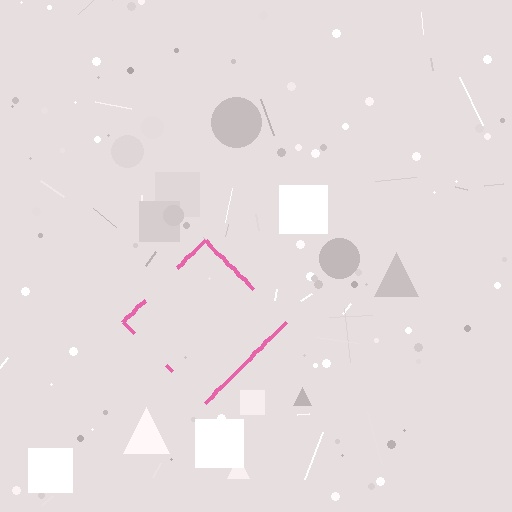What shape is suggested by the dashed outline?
The dashed outline suggests a diamond.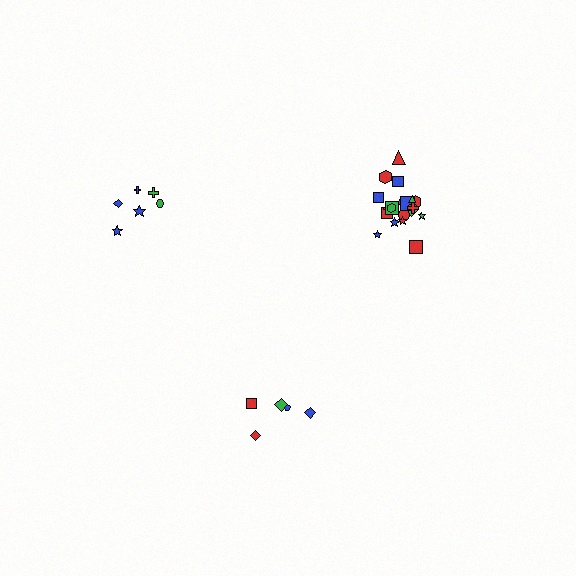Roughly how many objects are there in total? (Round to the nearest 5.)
Roughly 35 objects in total.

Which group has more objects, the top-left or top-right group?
The top-right group.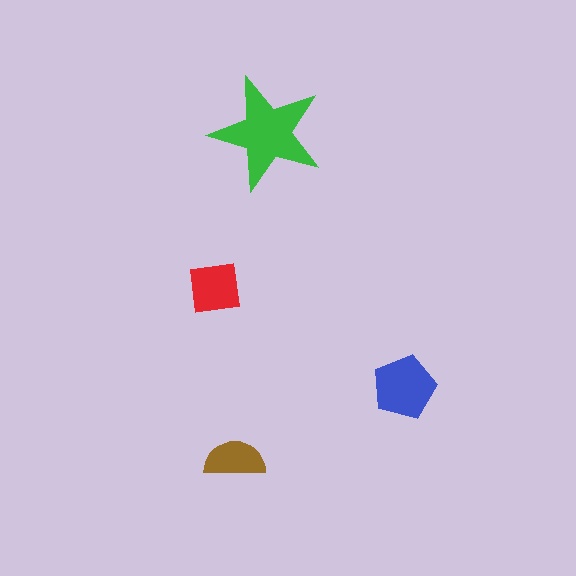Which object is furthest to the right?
The blue pentagon is rightmost.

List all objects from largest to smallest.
The green star, the blue pentagon, the red square, the brown semicircle.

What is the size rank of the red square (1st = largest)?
3rd.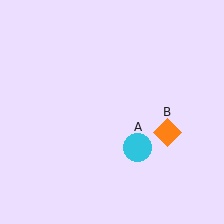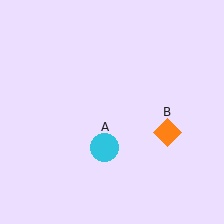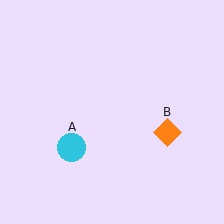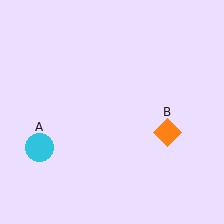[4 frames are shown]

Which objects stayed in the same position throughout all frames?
Orange diamond (object B) remained stationary.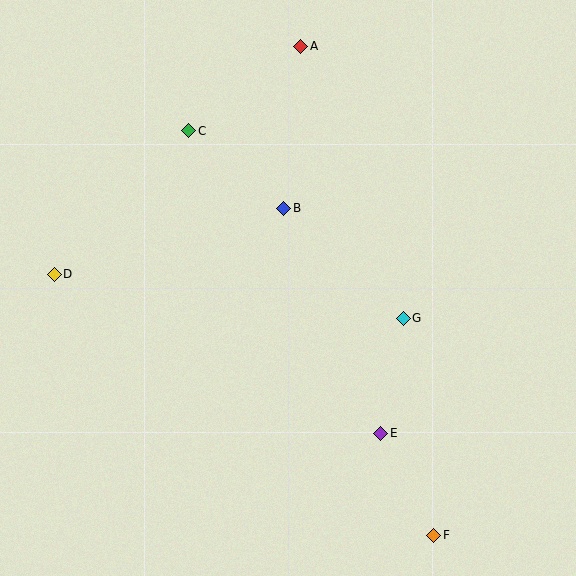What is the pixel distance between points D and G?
The distance between D and G is 352 pixels.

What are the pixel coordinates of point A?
Point A is at (301, 46).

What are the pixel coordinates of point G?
Point G is at (403, 318).